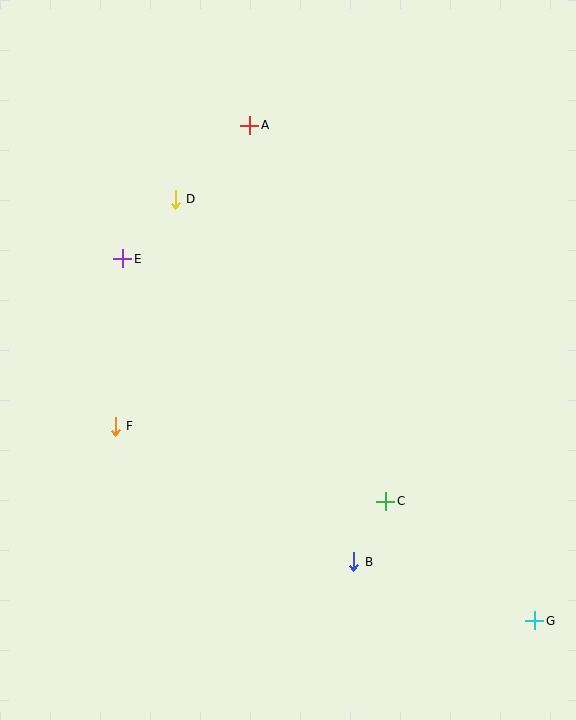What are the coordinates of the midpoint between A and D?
The midpoint between A and D is at (213, 162).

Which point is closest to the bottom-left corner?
Point F is closest to the bottom-left corner.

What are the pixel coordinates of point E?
Point E is at (123, 259).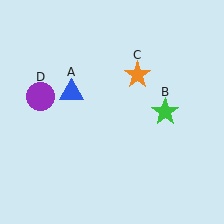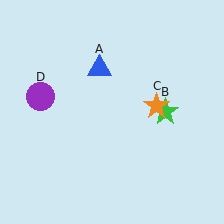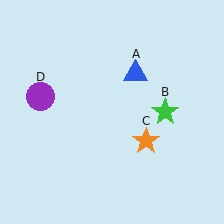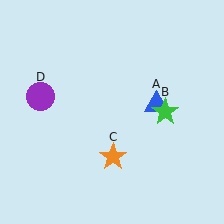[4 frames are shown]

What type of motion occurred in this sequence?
The blue triangle (object A), orange star (object C) rotated clockwise around the center of the scene.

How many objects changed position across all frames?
2 objects changed position: blue triangle (object A), orange star (object C).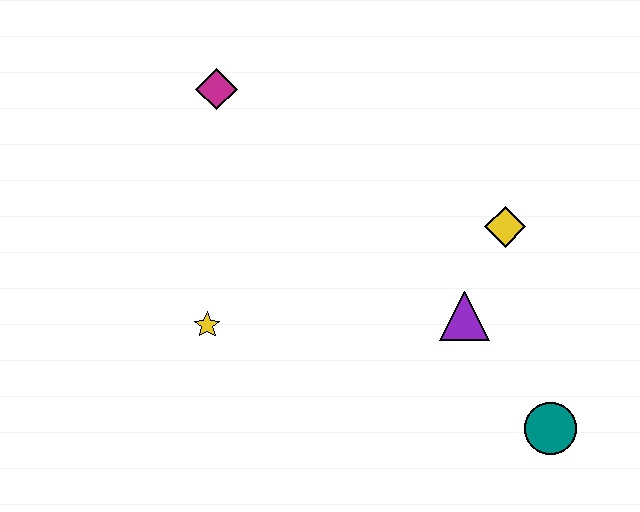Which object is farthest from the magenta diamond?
The teal circle is farthest from the magenta diamond.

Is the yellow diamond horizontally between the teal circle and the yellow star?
Yes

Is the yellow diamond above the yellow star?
Yes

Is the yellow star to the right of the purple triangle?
No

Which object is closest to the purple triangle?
The yellow diamond is closest to the purple triangle.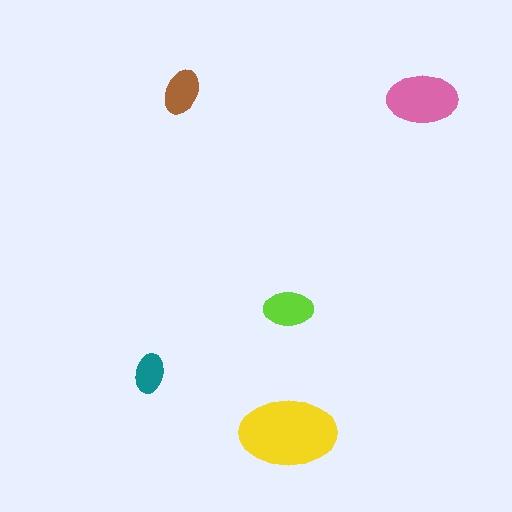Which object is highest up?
The brown ellipse is topmost.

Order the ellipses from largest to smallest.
the yellow one, the pink one, the lime one, the brown one, the teal one.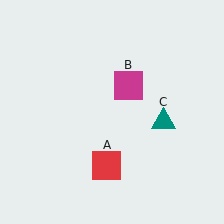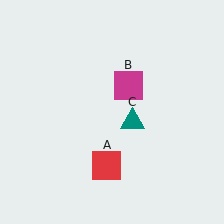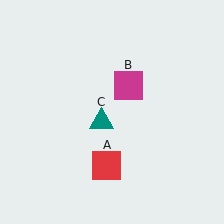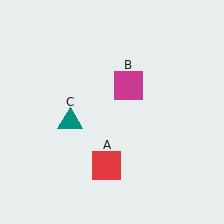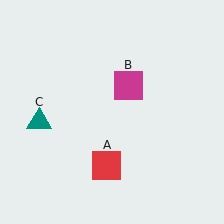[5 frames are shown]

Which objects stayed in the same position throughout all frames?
Red square (object A) and magenta square (object B) remained stationary.